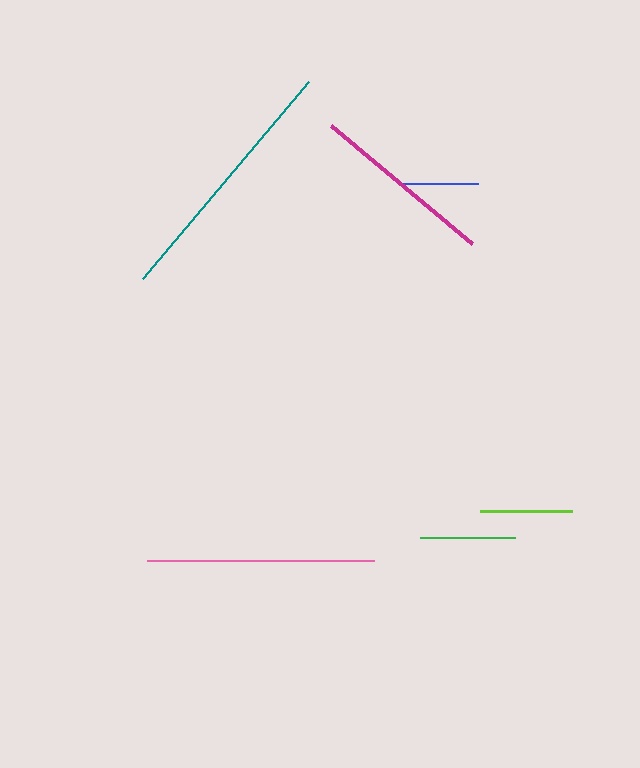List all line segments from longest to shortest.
From longest to shortest: teal, pink, magenta, green, lime, blue.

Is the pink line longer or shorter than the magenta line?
The pink line is longer than the magenta line.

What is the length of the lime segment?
The lime segment is approximately 93 pixels long.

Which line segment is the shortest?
The blue line is the shortest at approximately 80 pixels.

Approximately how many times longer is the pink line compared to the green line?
The pink line is approximately 2.4 times the length of the green line.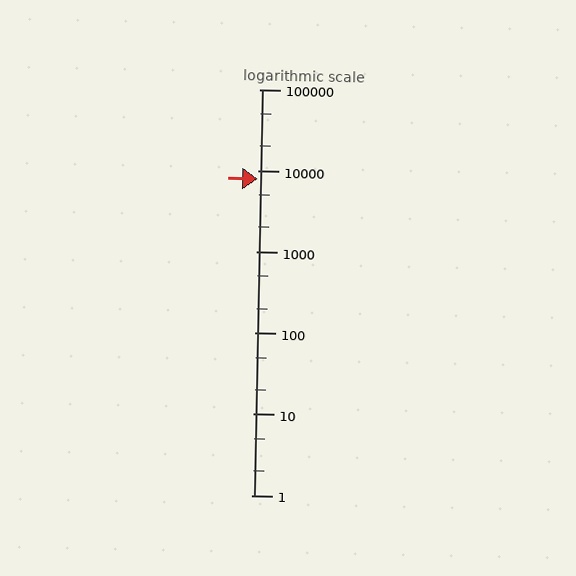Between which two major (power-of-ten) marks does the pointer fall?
The pointer is between 1000 and 10000.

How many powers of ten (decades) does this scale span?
The scale spans 5 decades, from 1 to 100000.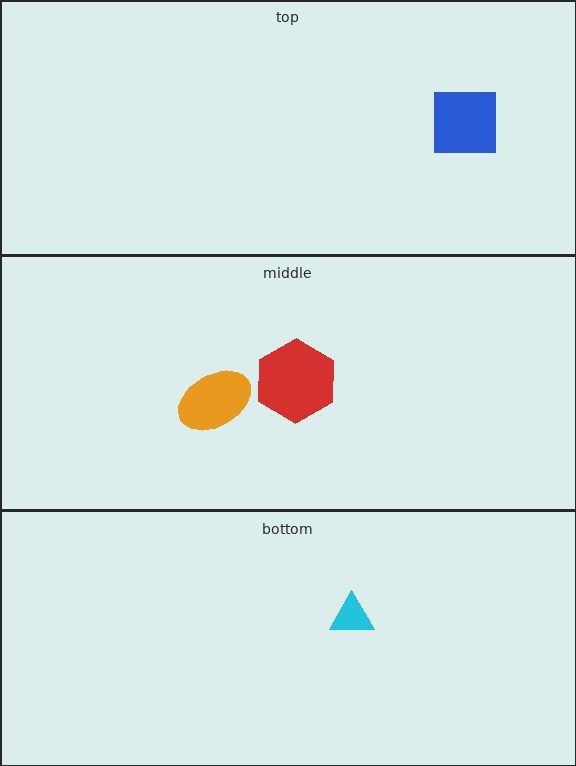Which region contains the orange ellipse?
The middle region.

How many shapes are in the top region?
1.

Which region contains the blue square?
The top region.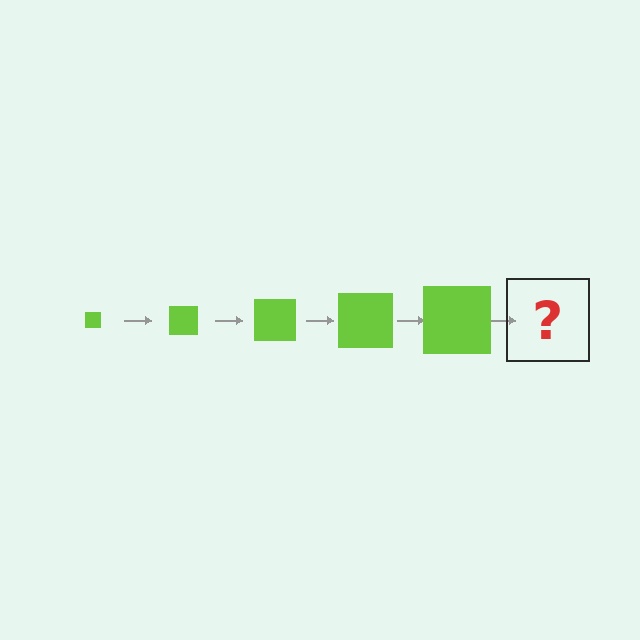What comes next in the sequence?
The next element should be a lime square, larger than the previous one.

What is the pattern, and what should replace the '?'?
The pattern is that the square gets progressively larger each step. The '?' should be a lime square, larger than the previous one.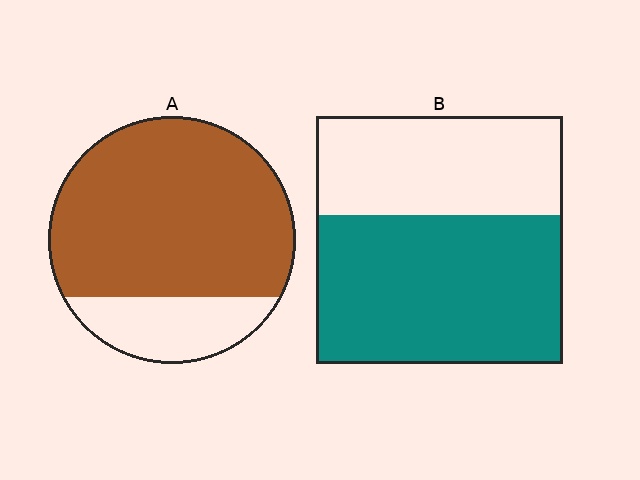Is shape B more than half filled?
Yes.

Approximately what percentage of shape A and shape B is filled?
A is approximately 80% and B is approximately 60%.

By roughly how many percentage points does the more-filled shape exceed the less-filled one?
By roughly 20 percentage points (A over B).